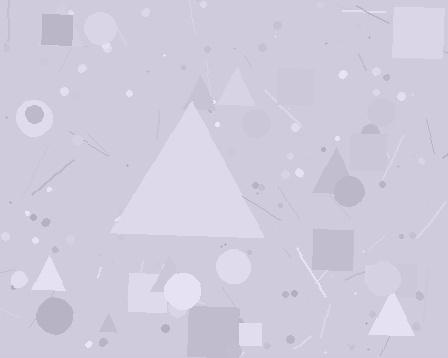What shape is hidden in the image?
A triangle is hidden in the image.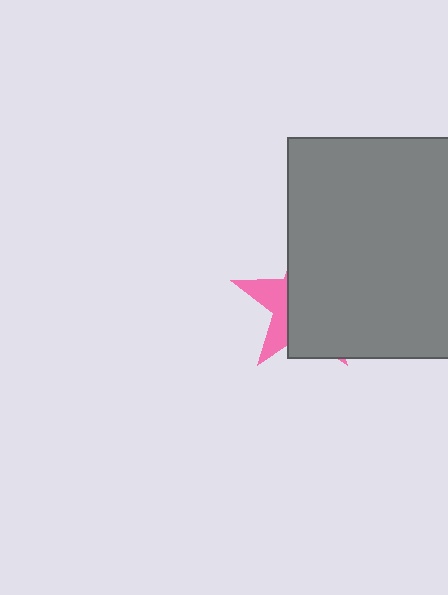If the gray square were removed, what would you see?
You would see the complete pink star.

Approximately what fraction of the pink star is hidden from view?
Roughly 69% of the pink star is hidden behind the gray square.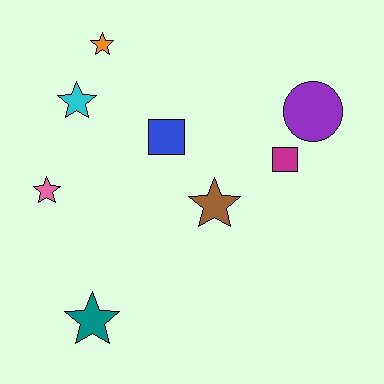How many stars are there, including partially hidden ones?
There are 5 stars.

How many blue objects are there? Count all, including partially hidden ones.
There is 1 blue object.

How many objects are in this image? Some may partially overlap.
There are 8 objects.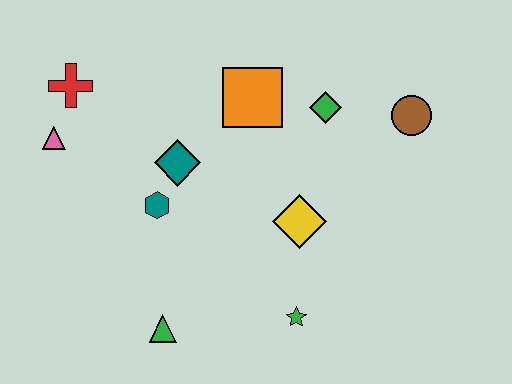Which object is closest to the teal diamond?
The teal hexagon is closest to the teal diamond.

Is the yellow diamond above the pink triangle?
No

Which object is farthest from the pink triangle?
The brown circle is farthest from the pink triangle.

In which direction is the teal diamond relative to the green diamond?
The teal diamond is to the left of the green diamond.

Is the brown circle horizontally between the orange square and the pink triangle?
No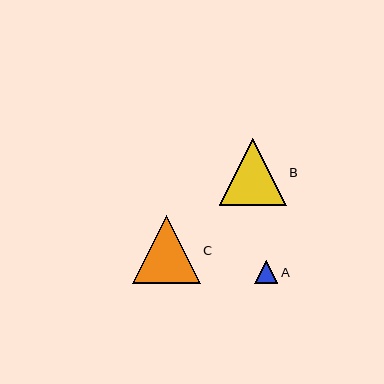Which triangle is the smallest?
Triangle A is the smallest with a size of approximately 23 pixels.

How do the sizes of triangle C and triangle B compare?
Triangle C and triangle B are approximately the same size.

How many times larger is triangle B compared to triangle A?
Triangle B is approximately 2.9 times the size of triangle A.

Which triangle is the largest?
Triangle C is the largest with a size of approximately 68 pixels.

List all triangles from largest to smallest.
From largest to smallest: C, B, A.